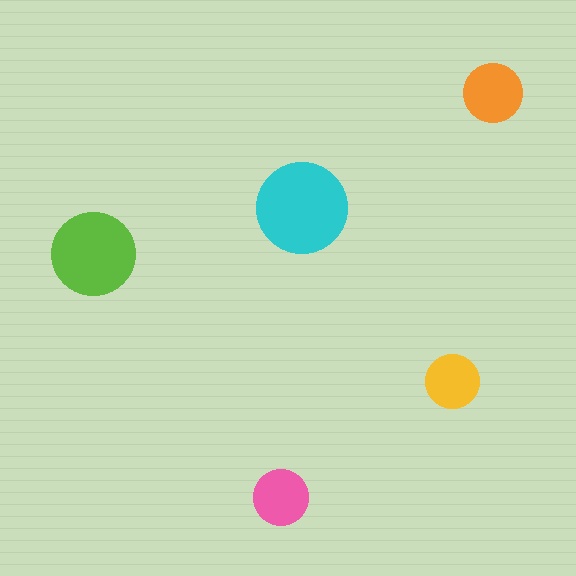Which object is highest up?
The orange circle is topmost.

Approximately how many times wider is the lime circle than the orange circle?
About 1.5 times wider.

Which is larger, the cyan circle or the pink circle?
The cyan one.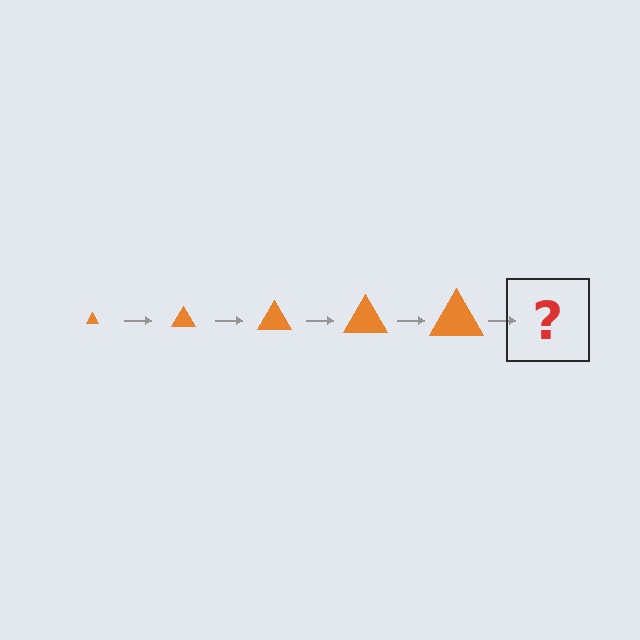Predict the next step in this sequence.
The next step is an orange triangle, larger than the previous one.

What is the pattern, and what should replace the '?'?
The pattern is that the triangle gets progressively larger each step. The '?' should be an orange triangle, larger than the previous one.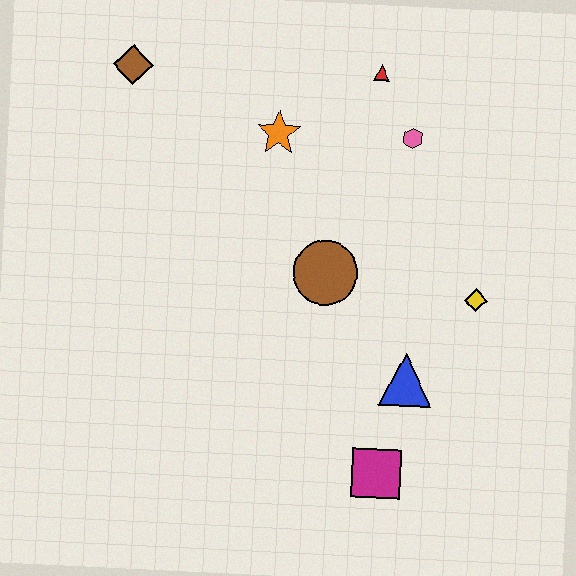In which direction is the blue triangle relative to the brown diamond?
The blue triangle is below the brown diamond.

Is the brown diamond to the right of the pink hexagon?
No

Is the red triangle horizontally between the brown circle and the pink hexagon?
Yes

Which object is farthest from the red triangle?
The magenta square is farthest from the red triangle.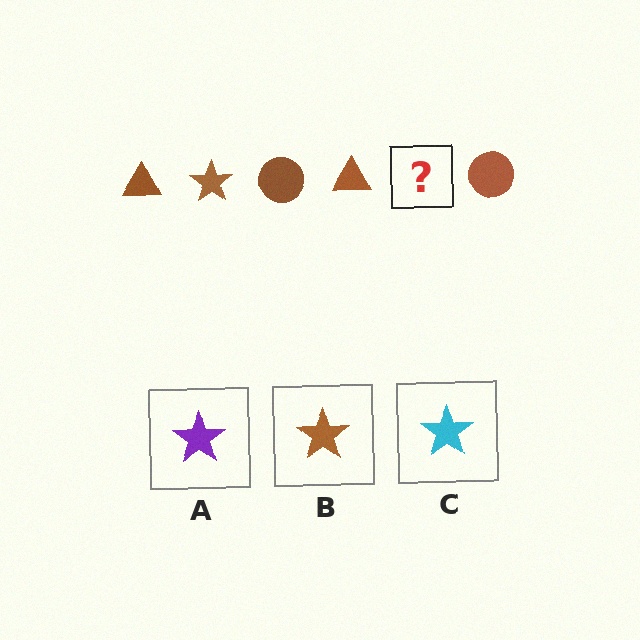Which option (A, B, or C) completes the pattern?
B.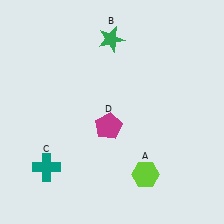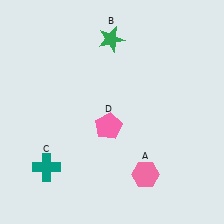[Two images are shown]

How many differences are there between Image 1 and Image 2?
There are 2 differences between the two images.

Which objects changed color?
A changed from lime to pink. D changed from magenta to pink.